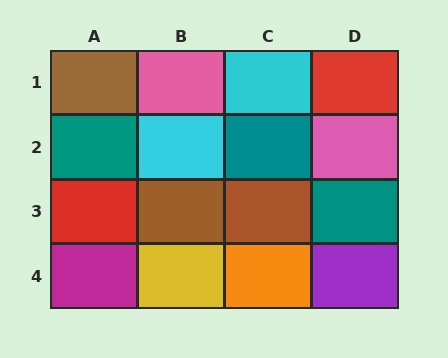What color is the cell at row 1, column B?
Pink.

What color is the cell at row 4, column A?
Magenta.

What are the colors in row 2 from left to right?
Teal, cyan, teal, pink.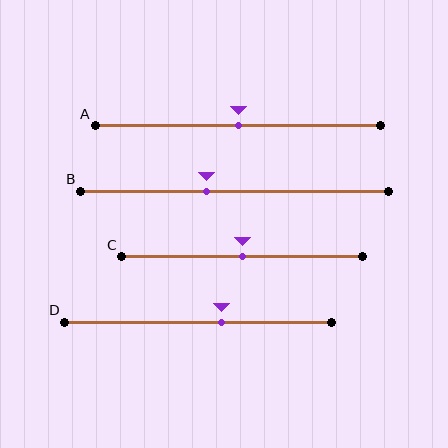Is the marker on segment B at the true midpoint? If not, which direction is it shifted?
No, the marker on segment B is shifted to the left by about 9% of the segment length.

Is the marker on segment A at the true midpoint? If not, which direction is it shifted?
Yes, the marker on segment A is at the true midpoint.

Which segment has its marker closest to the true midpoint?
Segment A has its marker closest to the true midpoint.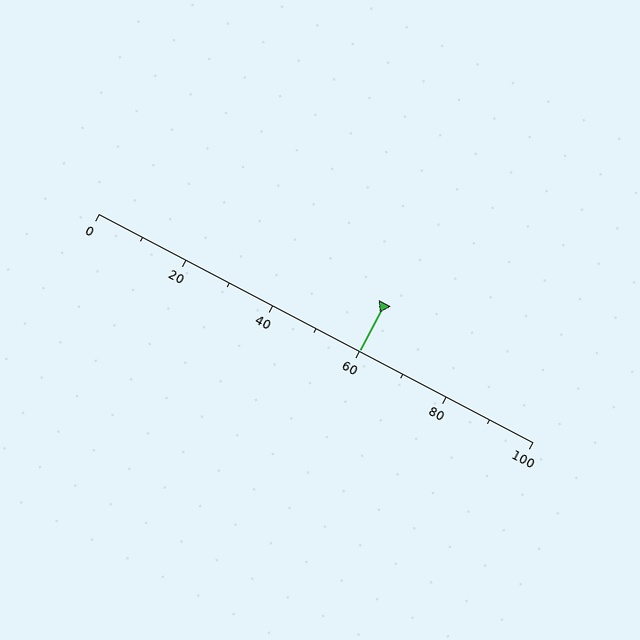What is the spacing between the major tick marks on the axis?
The major ticks are spaced 20 apart.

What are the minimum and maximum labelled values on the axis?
The axis runs from 0 to 100.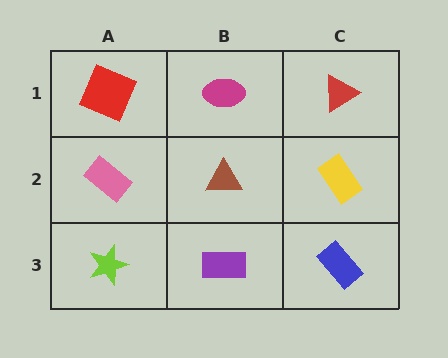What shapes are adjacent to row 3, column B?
A brown triangle (row 2, column B), a lime star (row 3, column A), a blue rectangle (row 3, column C).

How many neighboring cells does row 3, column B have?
3.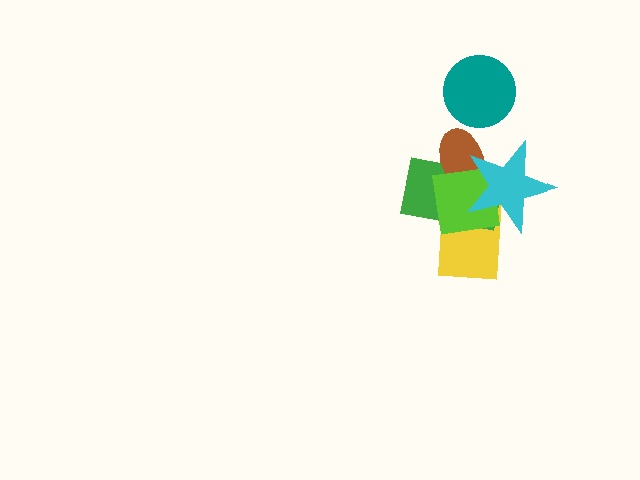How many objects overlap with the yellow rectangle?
4 objects overlap with the yellow rectangle.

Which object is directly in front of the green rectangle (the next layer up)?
The brown ellipse is directly in front of the green rectangle.